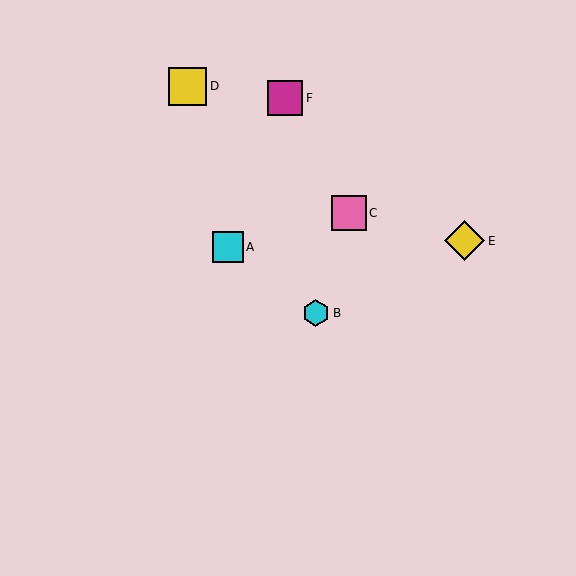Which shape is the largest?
The yellow diamond (labeled E) is the largest.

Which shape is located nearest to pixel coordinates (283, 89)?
The magenta square (labeled F) at (285, 98) is nearest to that location.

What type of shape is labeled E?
Shape E is a yellow diamond.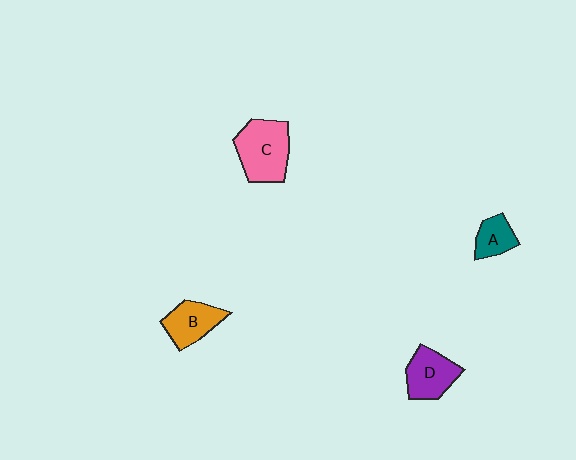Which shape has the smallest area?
Shape A (teal).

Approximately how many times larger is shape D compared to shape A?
Approximately 1.6 times.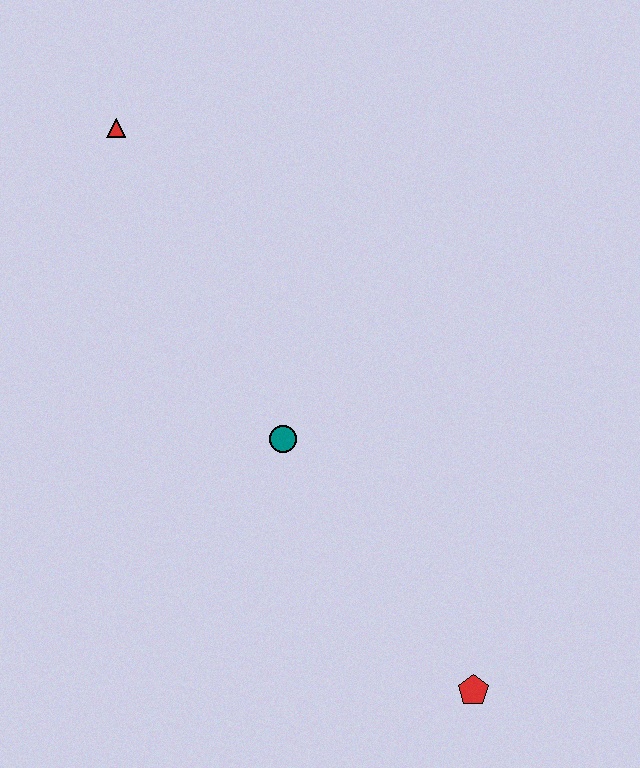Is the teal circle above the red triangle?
No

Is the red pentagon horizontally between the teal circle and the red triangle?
No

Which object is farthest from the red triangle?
The red pentagon is farthest from the red triangle.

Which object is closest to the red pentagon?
The teal circle is closest to the red pentagon.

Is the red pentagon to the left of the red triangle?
No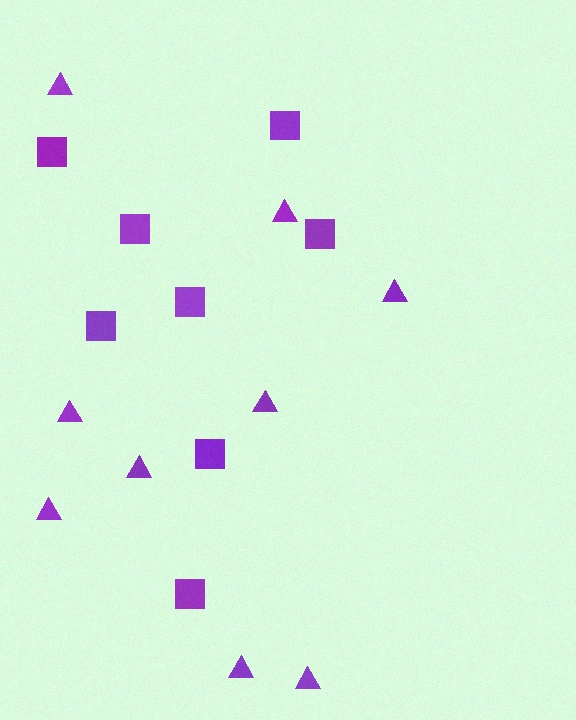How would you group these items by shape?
There are 2 groups: one group of triangles (9) and one group of squares (8).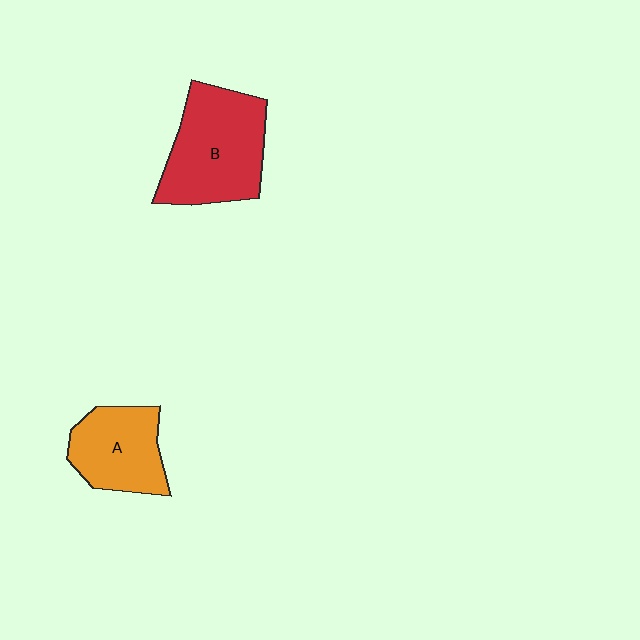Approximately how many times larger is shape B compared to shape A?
Approximately 1.4 times.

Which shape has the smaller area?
Shape A (orange).